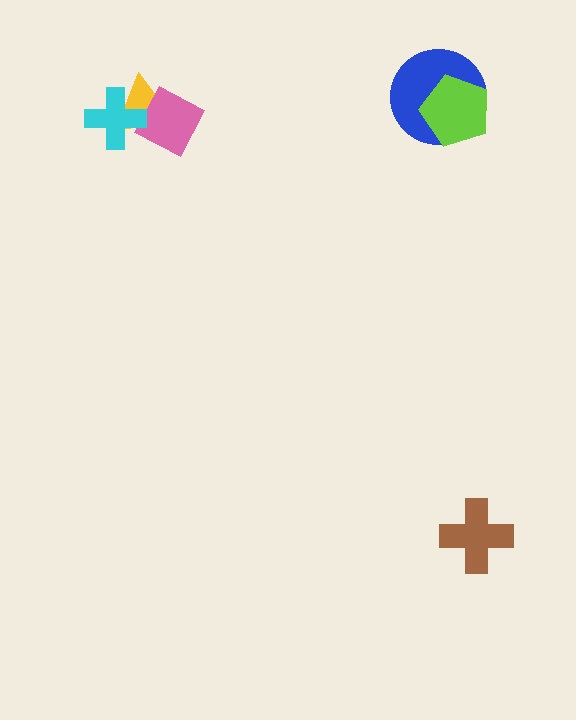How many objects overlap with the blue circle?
1 object overlaps with the blue circle.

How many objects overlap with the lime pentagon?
1 object overlaps with the lime pentagon.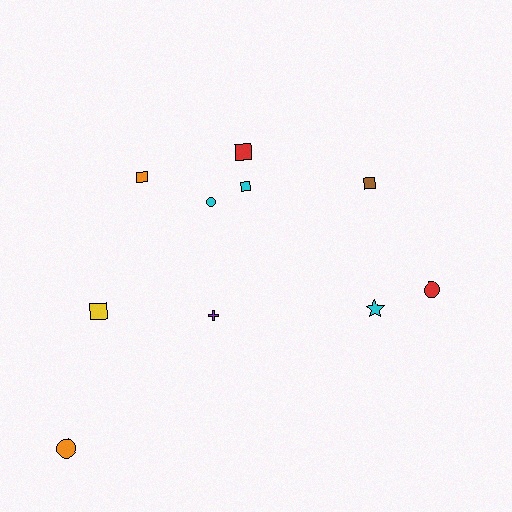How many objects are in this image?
There are 10 objects.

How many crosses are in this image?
There is 1 cross.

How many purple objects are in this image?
There is 1 purple object.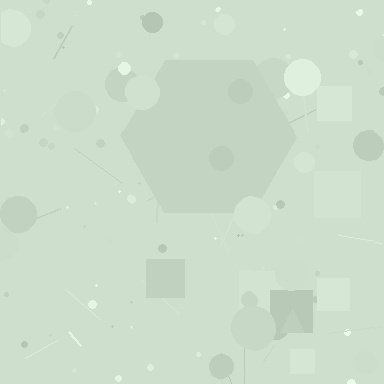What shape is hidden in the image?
A hexagon is hidden in the image.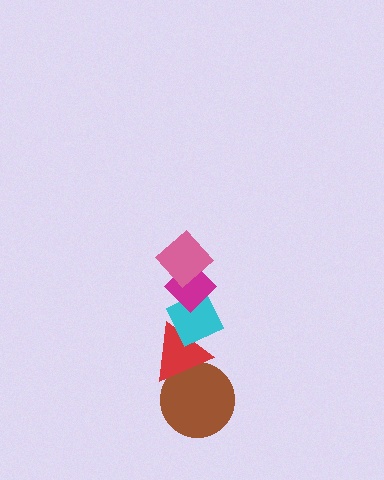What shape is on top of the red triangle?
The cyan diamond is on top of the red triangle.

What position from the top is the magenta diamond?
The magenta diamond is 2nd from the top.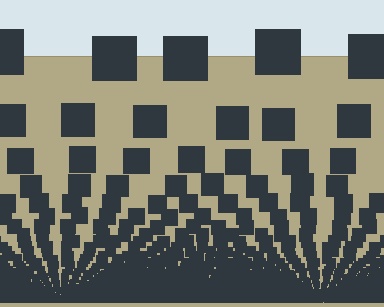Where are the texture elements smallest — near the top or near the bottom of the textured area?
Near the bottom.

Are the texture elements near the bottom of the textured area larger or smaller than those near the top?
Smaller. The gradient is inverted — elements near the bottom are smaller and denser.